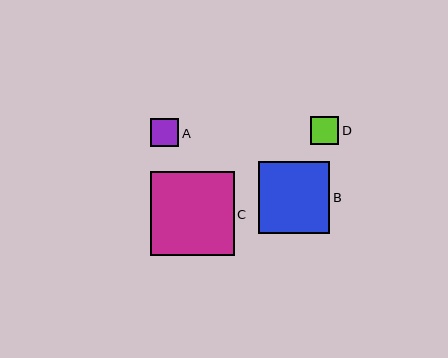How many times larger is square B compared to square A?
Square B is approximately 2.5 times the size of square A.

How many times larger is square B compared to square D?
Square B is approximately 2.5 times the size of square D.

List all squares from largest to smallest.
From largest to smallest: C, B, D, A.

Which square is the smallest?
Square A is the smallest with a size of approximately 28 pixels.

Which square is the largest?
Square C is the largest with a size of approximately 84 pixels.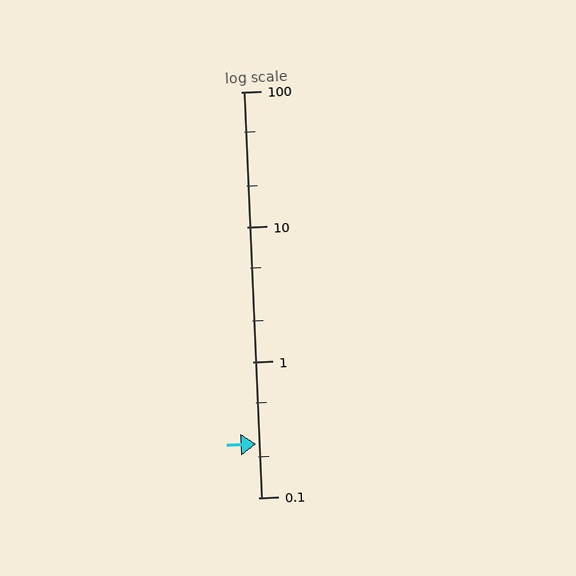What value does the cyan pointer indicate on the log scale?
The pointer indicates approximately 0.25.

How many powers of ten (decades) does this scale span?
The scale spans 3 decades, from 0.1 to 100.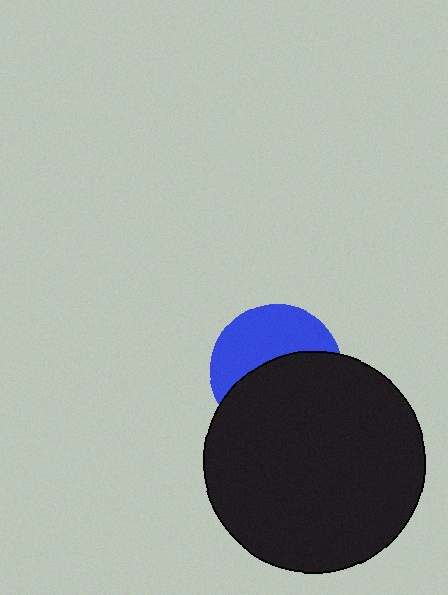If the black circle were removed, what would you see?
You would see the complete blue circle.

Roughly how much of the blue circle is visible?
A small part of it is visible (roughly 45%).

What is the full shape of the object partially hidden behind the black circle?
The partially hidden object is a blue circle.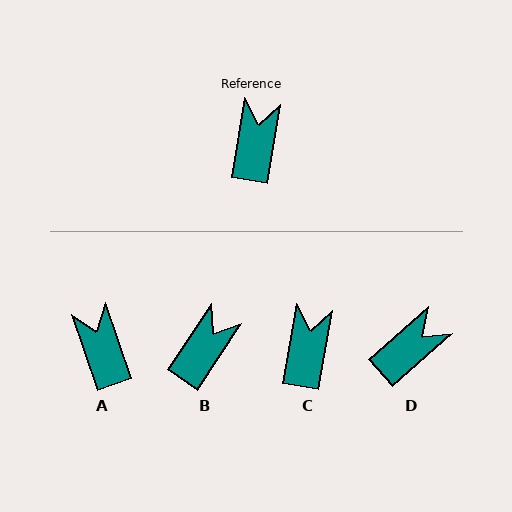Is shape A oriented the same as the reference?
No, it is off by about 29 degrees.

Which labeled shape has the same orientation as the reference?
C.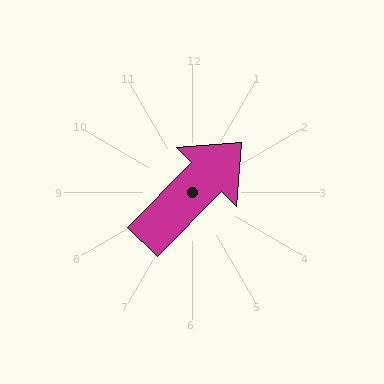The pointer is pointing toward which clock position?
Roughly 1 o'clock.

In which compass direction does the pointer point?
Northeast.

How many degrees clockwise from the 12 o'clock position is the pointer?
Approximately 44 degrees.